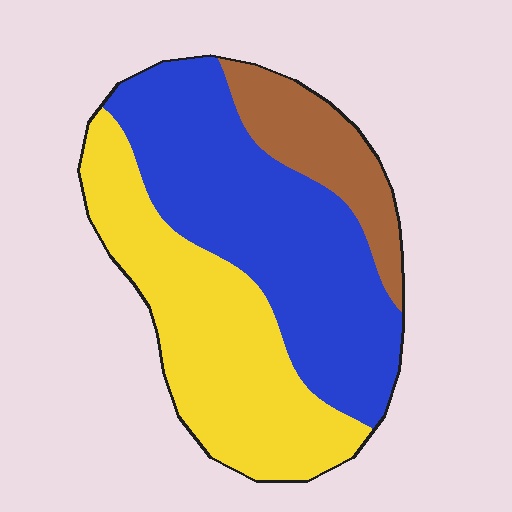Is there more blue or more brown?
Blue.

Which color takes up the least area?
Brown, at roughly 15%.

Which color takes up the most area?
Blue, at roughly 45%.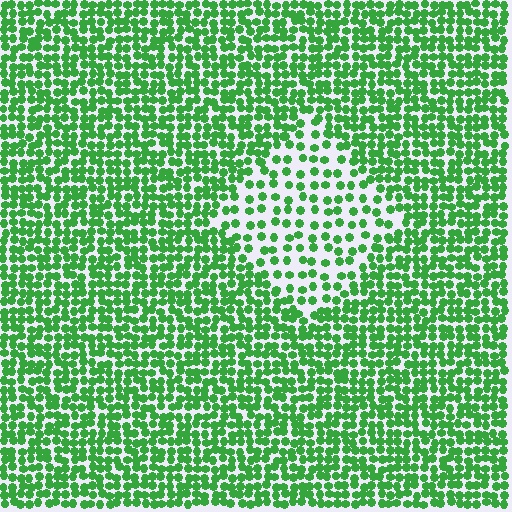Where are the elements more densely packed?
The elements are more densely packed outside the diamond boundary.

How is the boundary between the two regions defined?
The boundary is defined by a change in element density (approximately 2.1x ratio). All elements are the same color, size, and shape.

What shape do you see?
I see a diamond.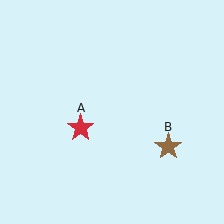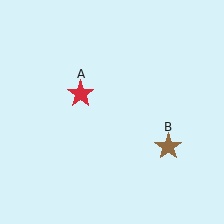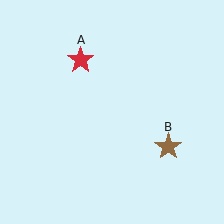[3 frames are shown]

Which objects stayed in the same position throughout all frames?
Brown star (object B) remained stationary.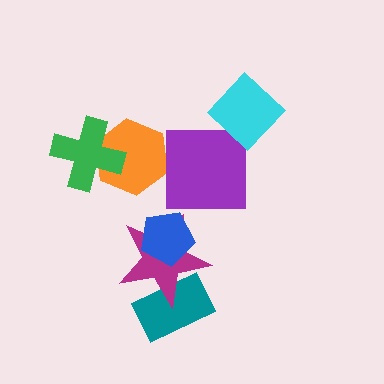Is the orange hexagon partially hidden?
Yes, it is partially covered by another shape.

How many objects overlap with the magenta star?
2 objects overlap with the magenta star.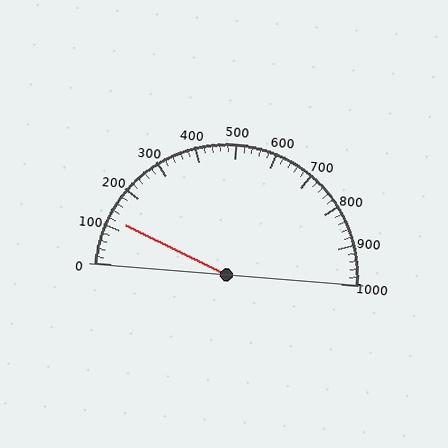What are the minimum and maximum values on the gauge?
The gauge ranges from 0 to 1000.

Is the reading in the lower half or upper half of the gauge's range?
The reading is in the lower half of the range (0 to 1000).